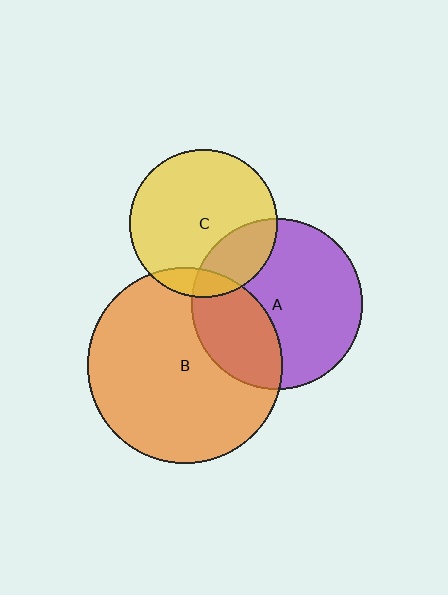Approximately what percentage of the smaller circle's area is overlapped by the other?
Approximately 25%.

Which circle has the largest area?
Circle B (orange).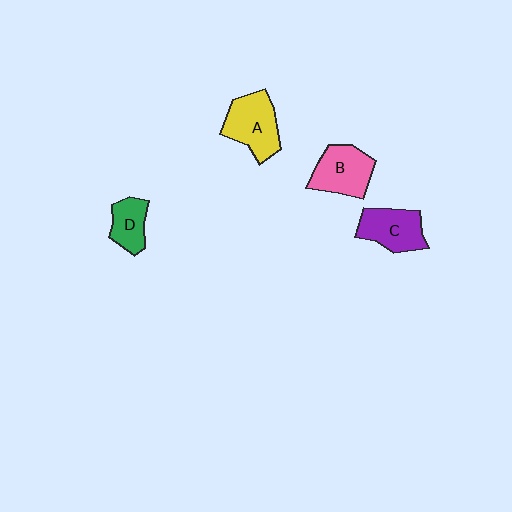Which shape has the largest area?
Shape A (yellow).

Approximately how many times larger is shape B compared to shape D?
Approximately 1.5 times.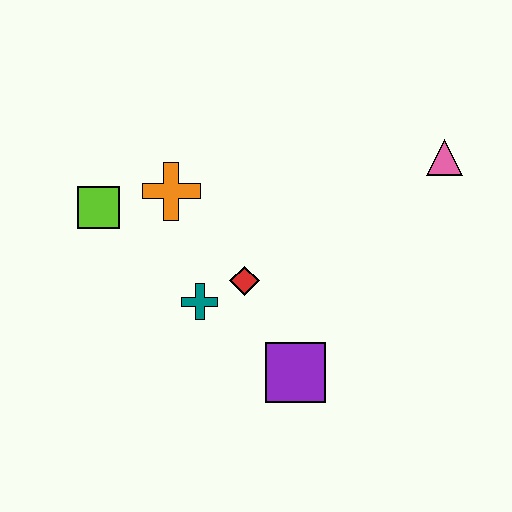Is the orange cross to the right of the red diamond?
No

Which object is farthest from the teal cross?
The pink triangle is farthest from the teal cross.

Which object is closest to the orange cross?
The lime square is closest to the orange cross.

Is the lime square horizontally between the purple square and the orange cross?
No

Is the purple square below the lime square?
Yes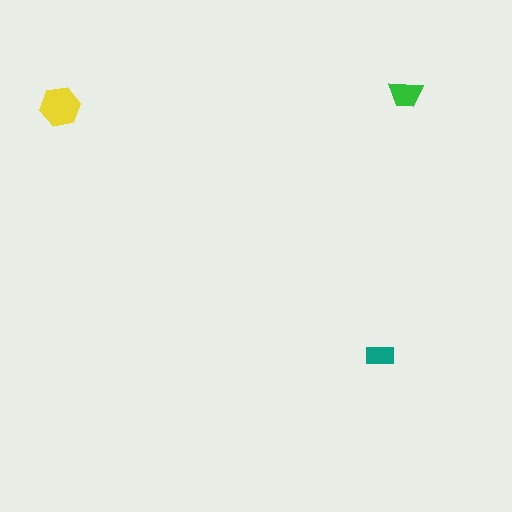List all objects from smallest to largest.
The teal rectangle, the green trapezoid, the yellow hexagon.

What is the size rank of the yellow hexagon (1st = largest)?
1st.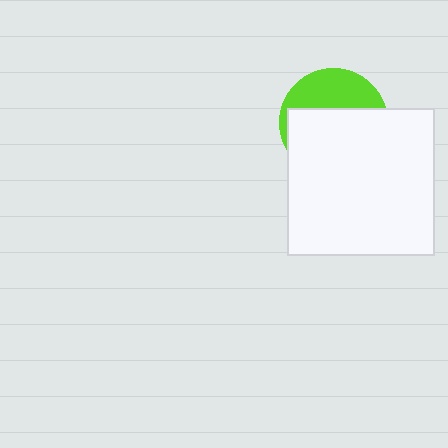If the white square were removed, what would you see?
You would see the complete lime circle.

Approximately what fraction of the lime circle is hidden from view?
Roughly 64% of the lime circle is hidden behind the white square.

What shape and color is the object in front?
The object in front is a white square.